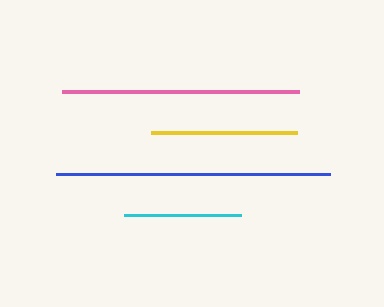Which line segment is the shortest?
The cyan line is the shortest at approximately 117 pixels.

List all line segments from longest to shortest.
From longest to shortest: blue, pink, yellow, cyan.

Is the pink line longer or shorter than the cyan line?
The pink line is longer than the cyan line.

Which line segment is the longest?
The blue line is the longest at approximately 274 pixels.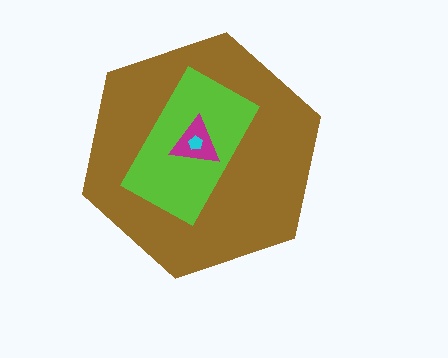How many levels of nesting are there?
4.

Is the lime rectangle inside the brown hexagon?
Yes.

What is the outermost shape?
The brown hexagon.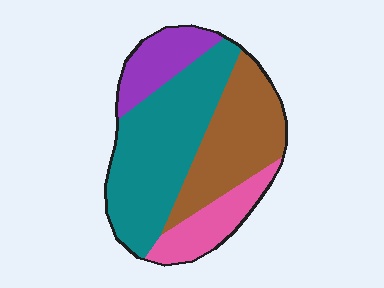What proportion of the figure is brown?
Brown covers 29% of the figure.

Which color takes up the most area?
Teal, at roughly 40%.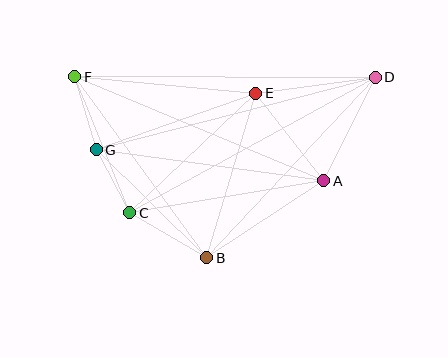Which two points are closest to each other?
Points C and G are closest to each other.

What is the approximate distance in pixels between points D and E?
The distance between D and E is approximately 120 pixels.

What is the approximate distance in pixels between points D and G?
The distance between D and G is approximately 288 pixels.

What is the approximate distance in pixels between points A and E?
The distance between A and E is approximately 111 pixels.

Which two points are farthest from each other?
Points D and F are farthest from each other.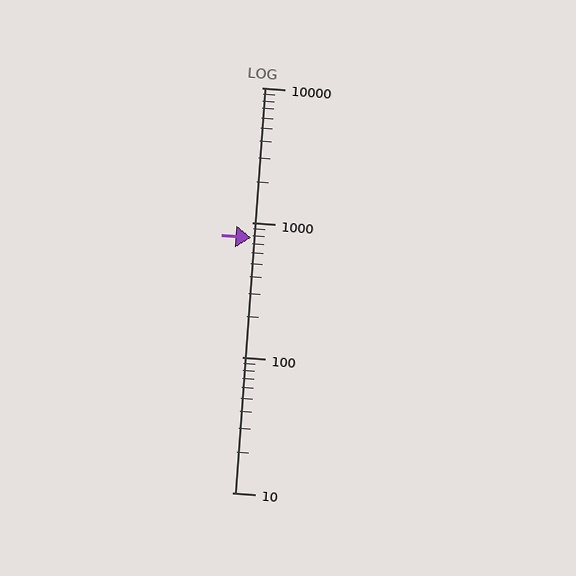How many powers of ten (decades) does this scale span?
The scale spans 3 decades, from 10 to 10000.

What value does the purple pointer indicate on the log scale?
The pointer indicates approximately 770.